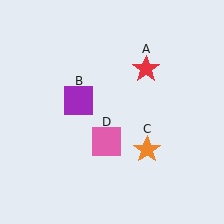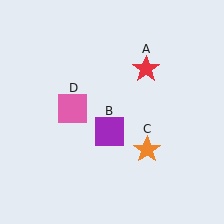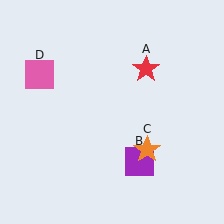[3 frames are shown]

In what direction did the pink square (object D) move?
The pink square (object D) moved up and to the left.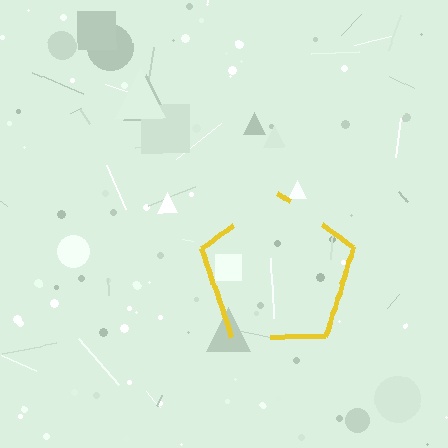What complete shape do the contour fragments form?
The contour fragments form a pentagon.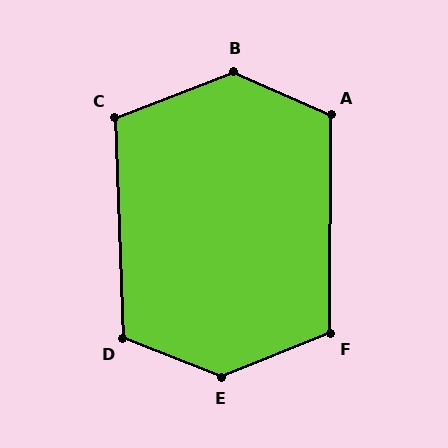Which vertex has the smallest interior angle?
C, at approximately 109 degrees.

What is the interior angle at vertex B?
Approximately 135 degrees (obtuse).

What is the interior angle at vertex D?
Approximately 113 degrees (obtuse).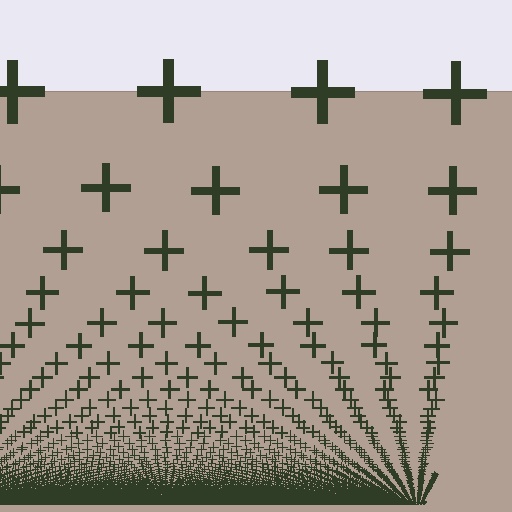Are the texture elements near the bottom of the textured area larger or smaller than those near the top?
Smaller. The gradient is inverted — elements near the bottom are smaller and denser.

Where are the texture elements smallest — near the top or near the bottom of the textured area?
Near the bottom.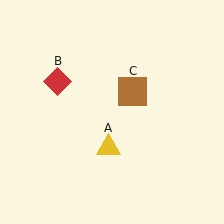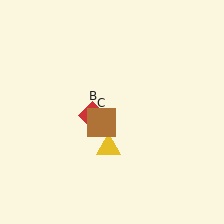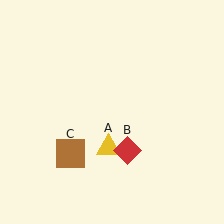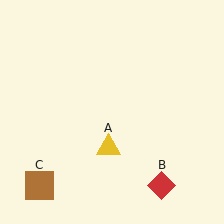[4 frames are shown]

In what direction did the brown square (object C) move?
The brown square (object C) moved down and to the left.